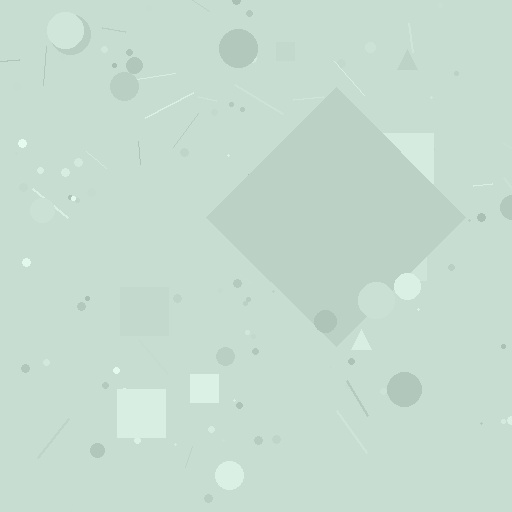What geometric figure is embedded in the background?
A diamond is embedded in the background.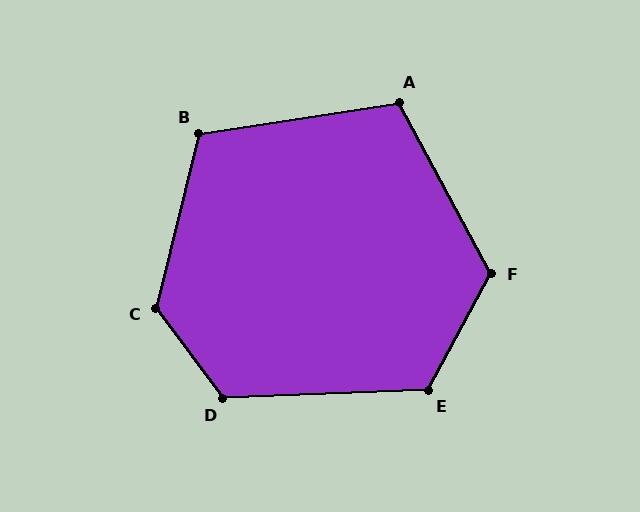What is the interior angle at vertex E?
Approximately 121 degrees (obtuse).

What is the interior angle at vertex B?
Approximately 113 degrees (obtuse).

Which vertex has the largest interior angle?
C, at approximately 129 degrees.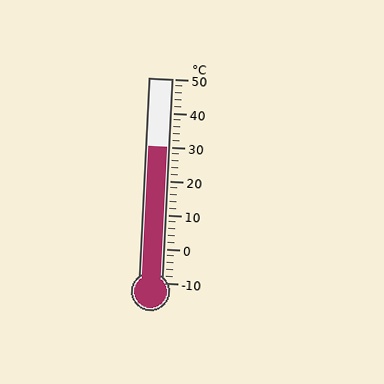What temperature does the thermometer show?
The thermometer shows approximately 30°C.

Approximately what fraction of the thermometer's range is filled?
The thermometer is filled to approximately 65% of its range.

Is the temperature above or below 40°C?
The temperature is below 40°C.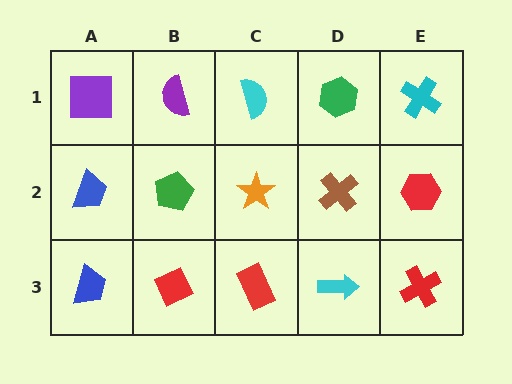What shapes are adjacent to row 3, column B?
A green pentagon (row 2, column B), a blue trapezoid (row 3, column A), a red rectangle (row 3, column C).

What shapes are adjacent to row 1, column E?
A red hexagon (row 2, column E), a green hexagon (row 1, column D).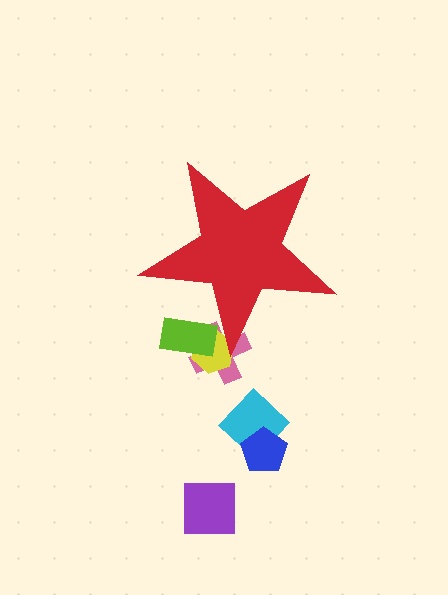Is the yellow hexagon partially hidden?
Yes, the yellow hexagon is partially hidden behind the red star.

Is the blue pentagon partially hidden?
No, the blue pentagon is fully visible.